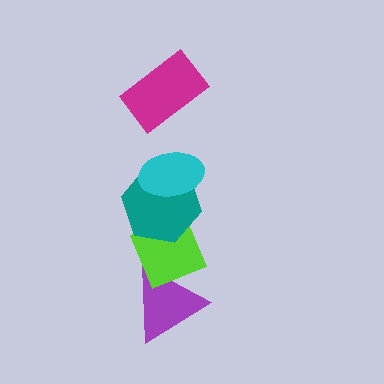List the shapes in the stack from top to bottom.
From top to bottom: the magenta rectangle, the cyan ellipse, the teal hexagon, the lime diamond, the purple triangle.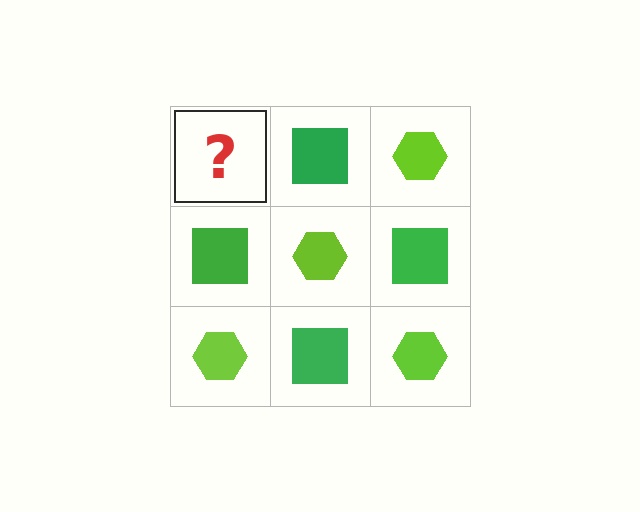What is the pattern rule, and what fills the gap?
The rule is that it alternates lime hexagon and green square in a checkerboard pattern. The gap should be filled with a lime hexagon.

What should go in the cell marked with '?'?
The missing cell should contain a lime hexagon.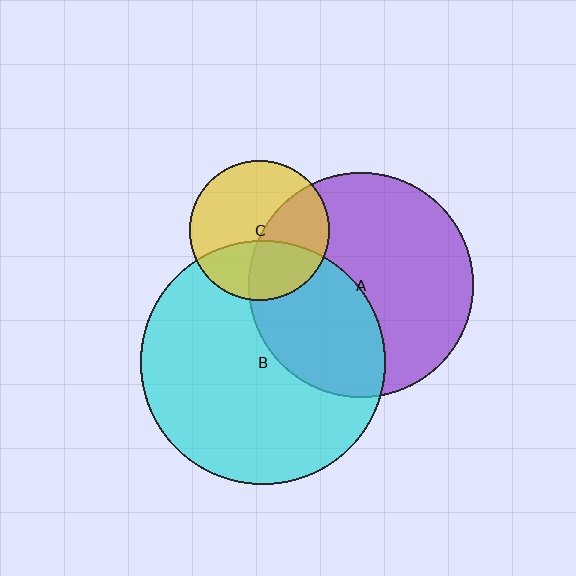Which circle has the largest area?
Circle B (cyan).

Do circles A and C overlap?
Yes.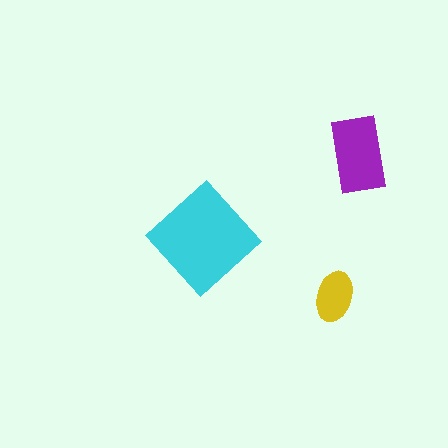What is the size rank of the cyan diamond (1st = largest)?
1st.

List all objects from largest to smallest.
The cyan diamond, the purple rectangle, the yellow ellipse.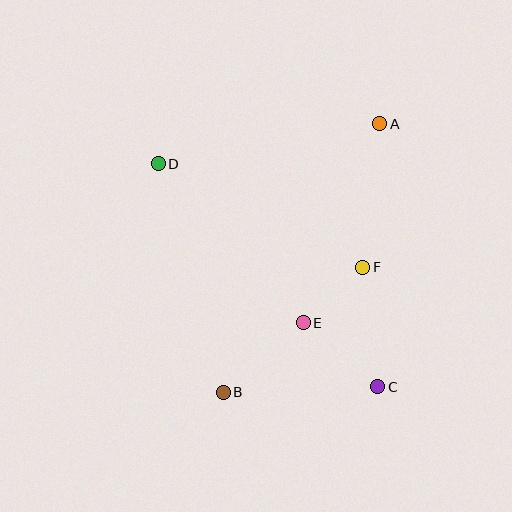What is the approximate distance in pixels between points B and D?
The distance between B and D is approximately 237 pixels.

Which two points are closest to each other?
Points E and F are closest to each other.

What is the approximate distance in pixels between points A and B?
The distance between A and B is approximately 311 pixels.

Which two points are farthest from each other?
Points C and D are farthest from each other.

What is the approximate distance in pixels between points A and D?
The distance between A and D is approximately 225 pixels.